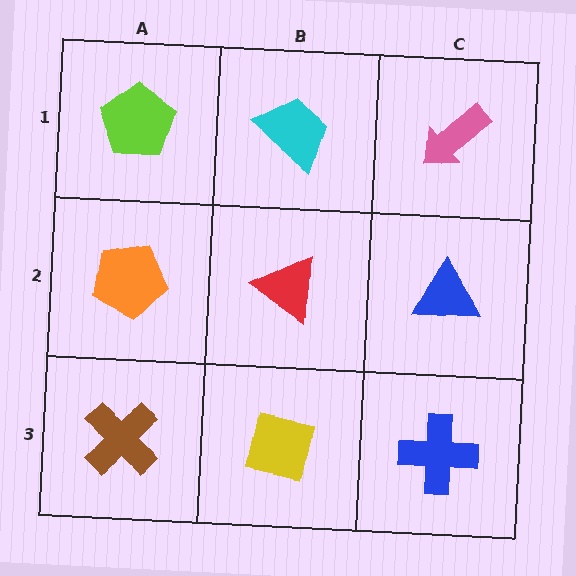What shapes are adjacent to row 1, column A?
An orange pentagon (row 2, column A), a cyan trapezoid (row 1, column B).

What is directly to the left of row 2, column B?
An orange pentagon.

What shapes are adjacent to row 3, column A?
An orange pentagon (row 2, column A), a yellow square (row 3, column B).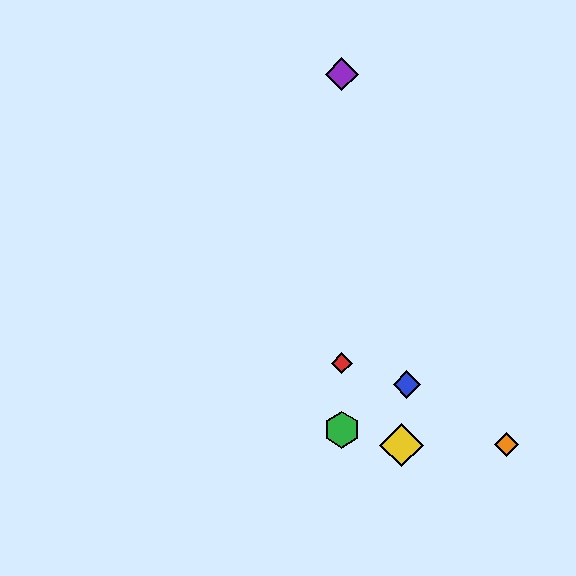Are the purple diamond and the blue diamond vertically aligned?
No, the purple diamond is at x≈342 and the blue diamond is at x≈407.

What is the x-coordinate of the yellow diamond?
The yellow diamond is at x≈402.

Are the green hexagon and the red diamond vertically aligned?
Yes, both are at x≈342.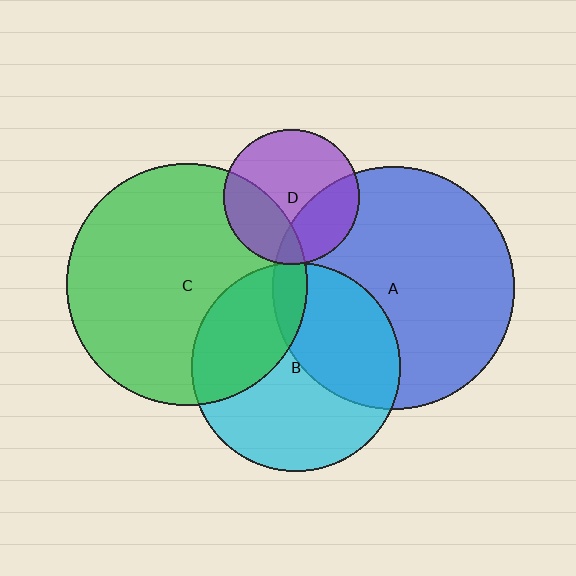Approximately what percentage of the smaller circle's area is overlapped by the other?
Approximately 5%.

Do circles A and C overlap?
Yes.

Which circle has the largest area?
Circle A (blue).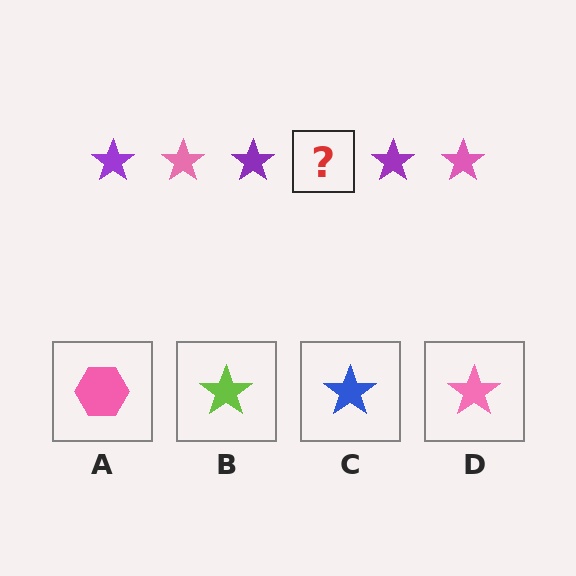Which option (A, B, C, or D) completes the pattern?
D.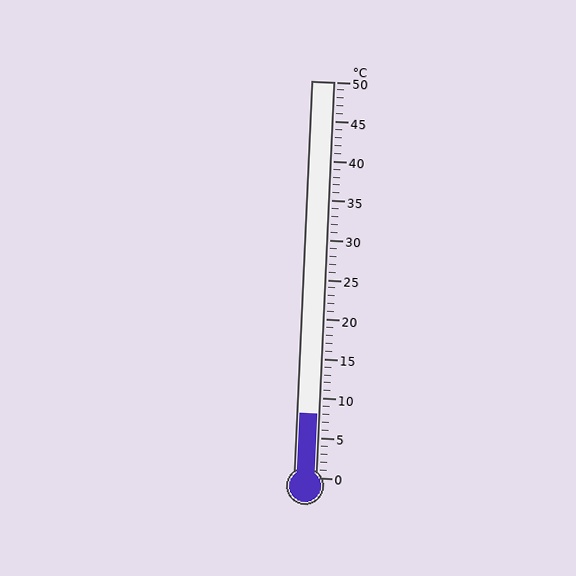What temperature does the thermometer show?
The thermometer shows approximately 8°C.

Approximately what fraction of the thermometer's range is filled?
The thermometer is filled to approximately 15% of its range.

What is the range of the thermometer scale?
The thermometer scale ranges from 0°C to 50°C.